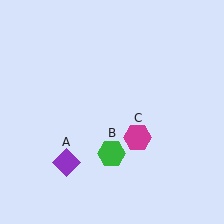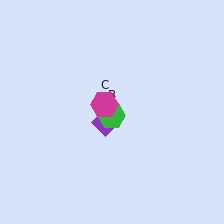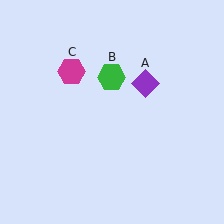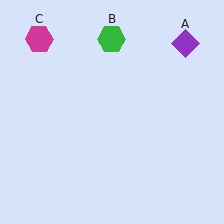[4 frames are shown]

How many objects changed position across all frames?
3 objects changed position: purple diamond (object A), green hexagon (object B), magenta hexagon (object C).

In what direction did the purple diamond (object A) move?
The purple diamond (object A) moved up and to the right.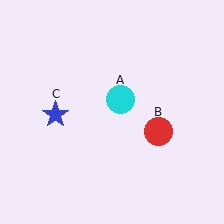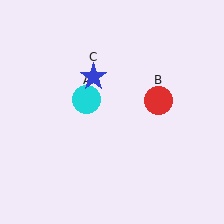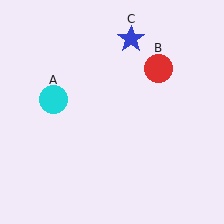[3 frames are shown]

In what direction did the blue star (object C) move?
The blue star (object C) moved up and to the right.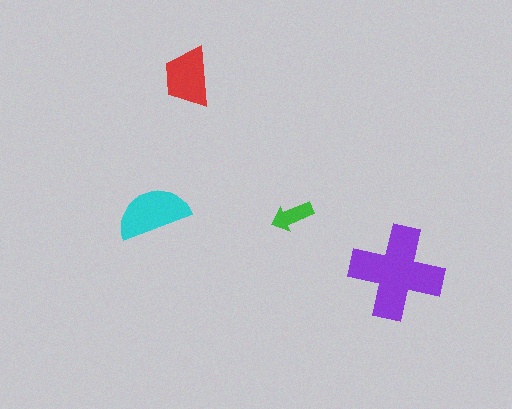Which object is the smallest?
The green arrow.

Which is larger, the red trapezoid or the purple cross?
The purple cross.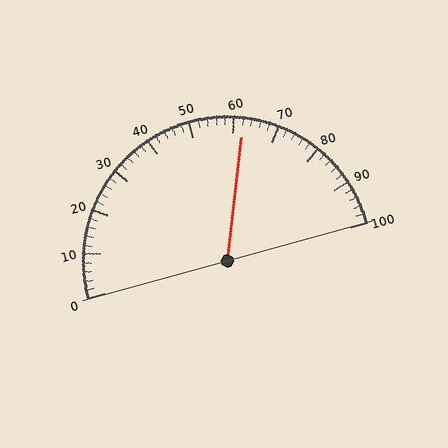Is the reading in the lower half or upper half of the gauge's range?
The reading is in the upper half of the range (0 to 100).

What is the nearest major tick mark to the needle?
The nearest major tick mark is 60.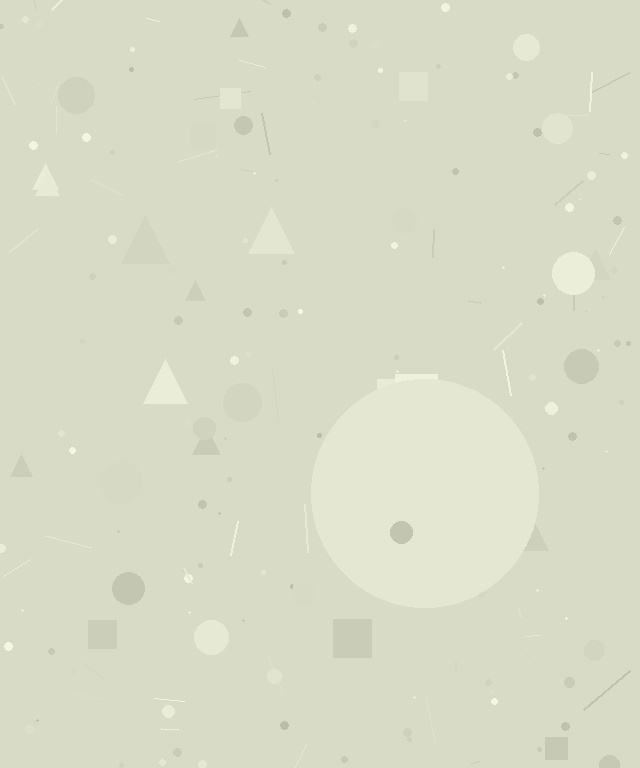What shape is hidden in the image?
A circle is hidden in the image.